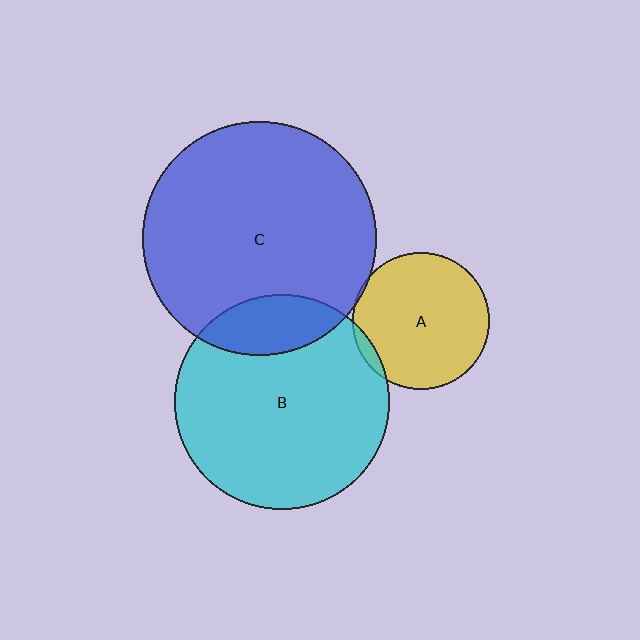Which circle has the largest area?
Circle C (blue).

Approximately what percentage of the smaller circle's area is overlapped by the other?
Approximately 15%.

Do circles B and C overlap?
Yes.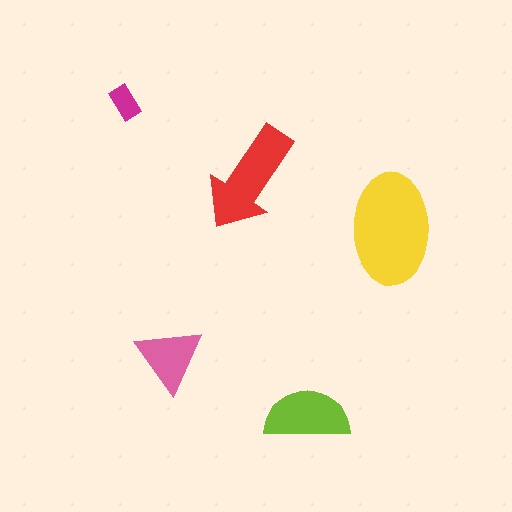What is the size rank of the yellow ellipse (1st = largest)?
1st.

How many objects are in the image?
There are 5 objects in the image.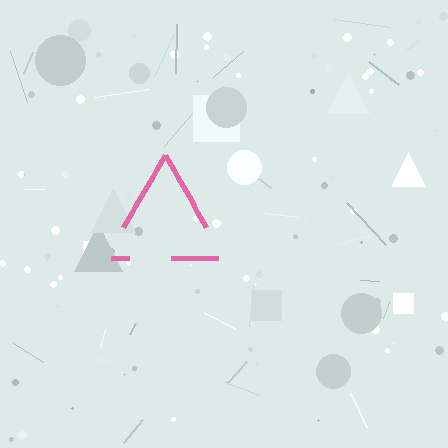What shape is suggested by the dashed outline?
The dashed outline suggests a triangle.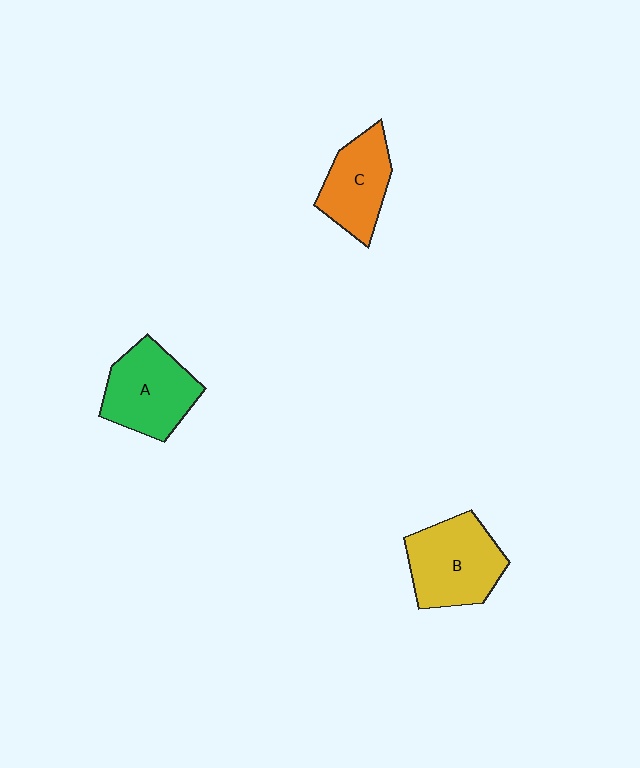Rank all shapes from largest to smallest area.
From largest to smallest: B (yellow), A (green), C (orange).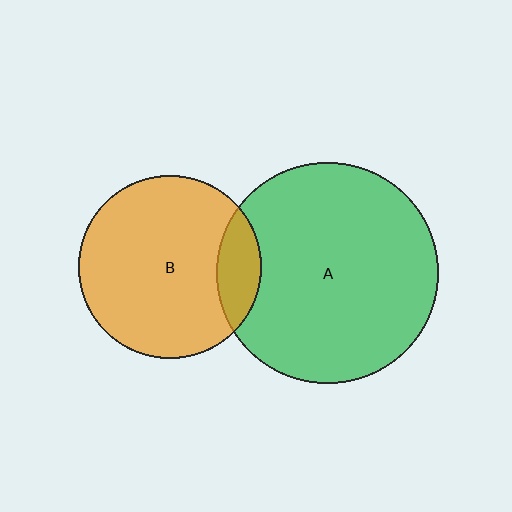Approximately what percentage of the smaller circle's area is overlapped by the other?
Approximately 15%.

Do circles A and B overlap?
Yes.